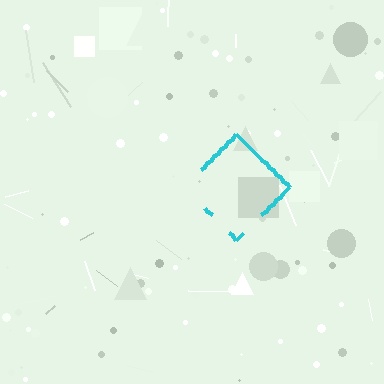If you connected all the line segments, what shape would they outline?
They would outline a diamond.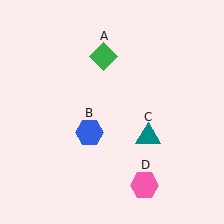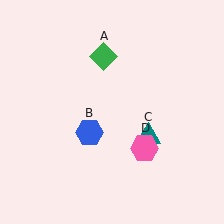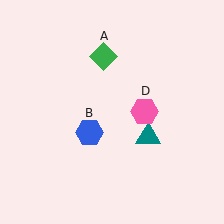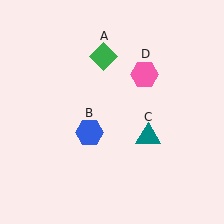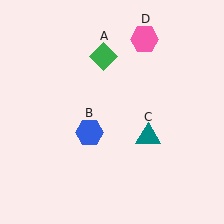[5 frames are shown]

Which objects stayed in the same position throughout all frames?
Green diamond (object A) and blue hexagon (object B) and teal triangle (object C) remained stationary.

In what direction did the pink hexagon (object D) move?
The pink hexagon (object D) moved up.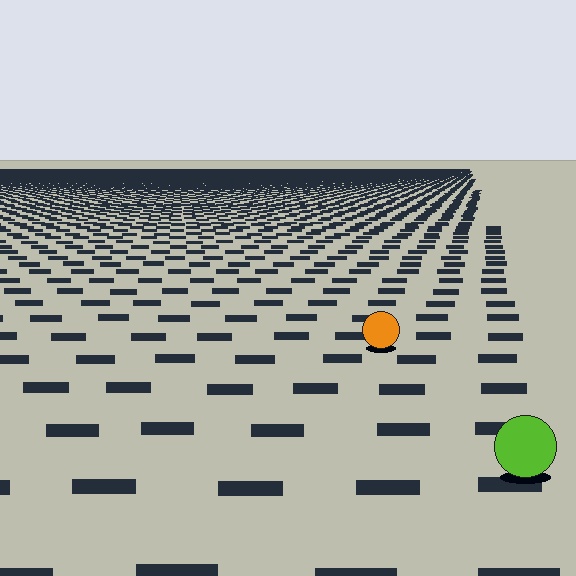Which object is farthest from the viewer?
The orange circle is farthest from the viewer. It appears smaller and the ground texture around it is denser.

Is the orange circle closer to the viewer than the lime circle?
No. The lime circle is closer — you can tell from the texture gradient: the ground texture is coarser near it.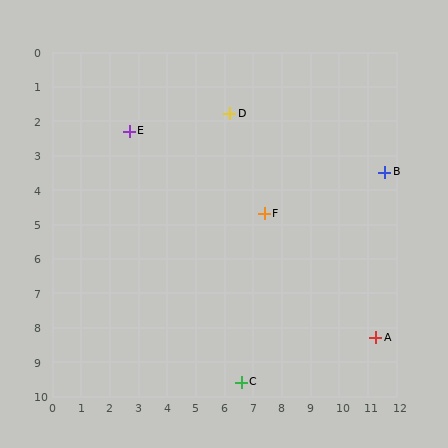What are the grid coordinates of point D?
Point D is at approximately (6.2, 1.8).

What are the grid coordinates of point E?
Point E is at approximately (2.7, 2.3).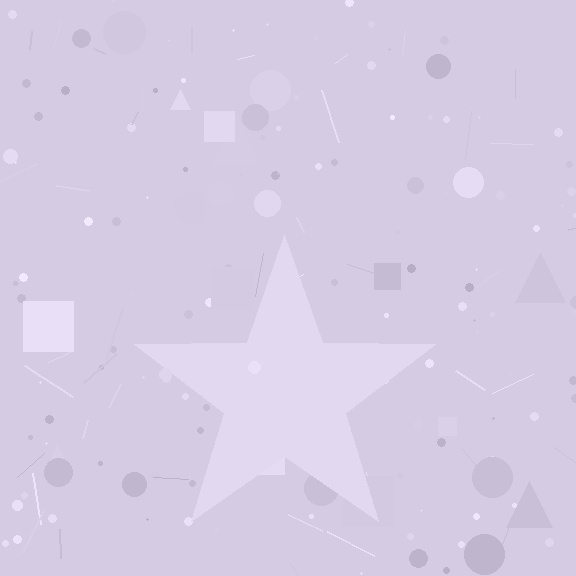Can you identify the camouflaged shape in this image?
The camouflaged shape is a star.